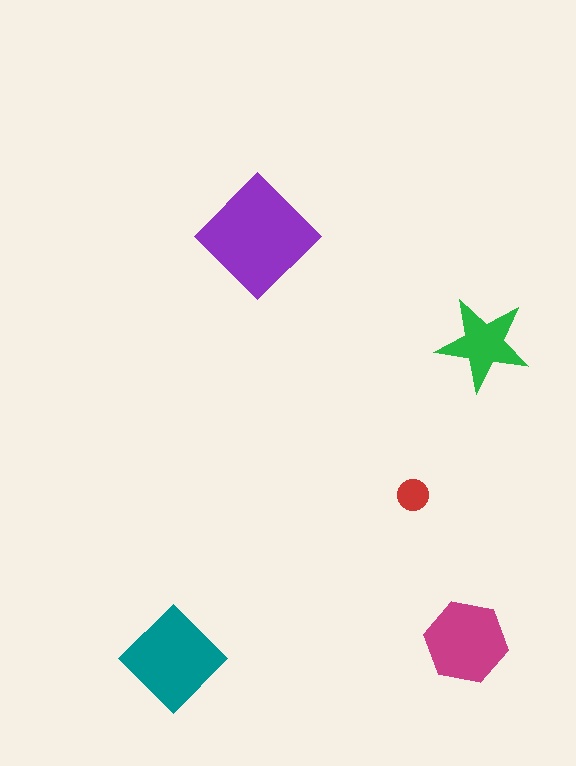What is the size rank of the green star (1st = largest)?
4th.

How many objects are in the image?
There are 5 objects in the image.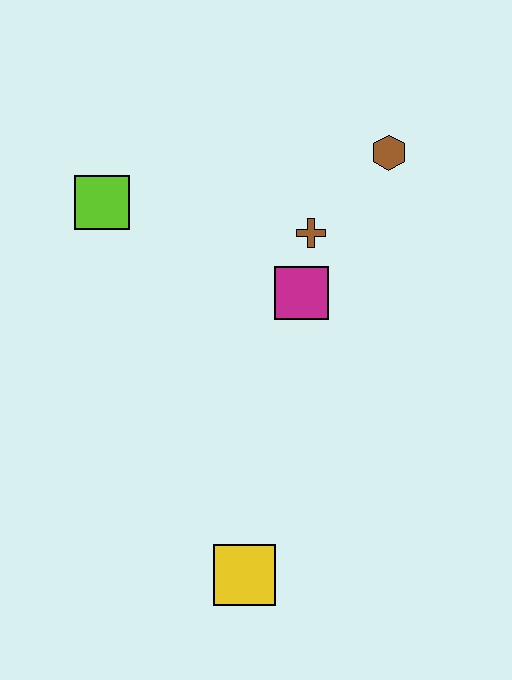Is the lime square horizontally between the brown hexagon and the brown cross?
No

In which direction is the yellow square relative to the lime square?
The yellow square is below the lime square.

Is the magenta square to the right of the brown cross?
No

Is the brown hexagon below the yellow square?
No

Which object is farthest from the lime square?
The yellow square is farthest from the lime square.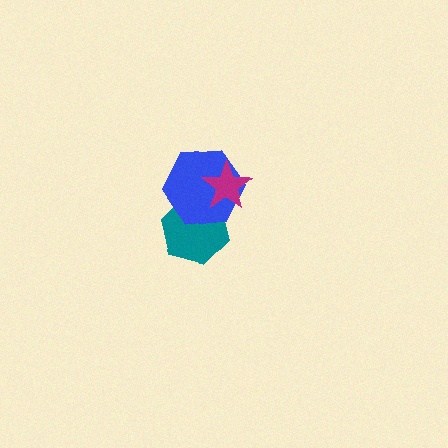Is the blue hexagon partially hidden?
Yes, it is partially covered by another shape.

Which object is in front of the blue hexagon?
The magenta star is in front of the blue hexagon.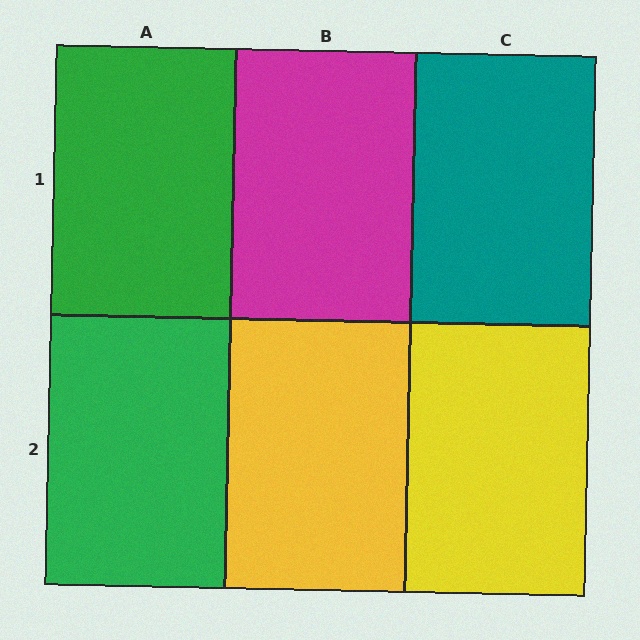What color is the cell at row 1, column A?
Green.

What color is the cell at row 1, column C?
Teal.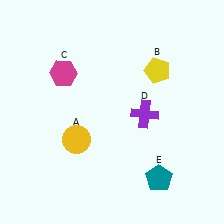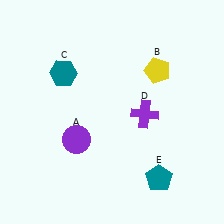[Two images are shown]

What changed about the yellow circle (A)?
In Image 1, A is yellow. In Image 2, it changed to purple.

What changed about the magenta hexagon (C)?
In Image 1, C is magenta. In Image 2, it changed to teal.